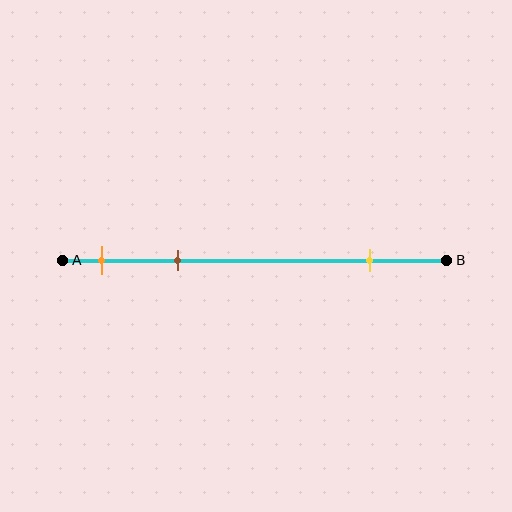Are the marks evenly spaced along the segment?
No, the marks are not evenly spaced.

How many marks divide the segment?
There are 3 marks dividing the segment.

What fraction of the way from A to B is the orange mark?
The orange mark is approximately 10% (0.1) of the way from A to B.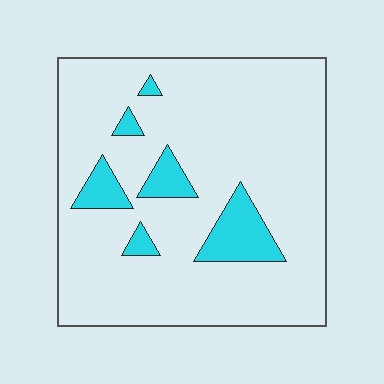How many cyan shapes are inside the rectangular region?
6.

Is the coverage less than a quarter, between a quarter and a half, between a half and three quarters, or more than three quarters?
Less than a quarter.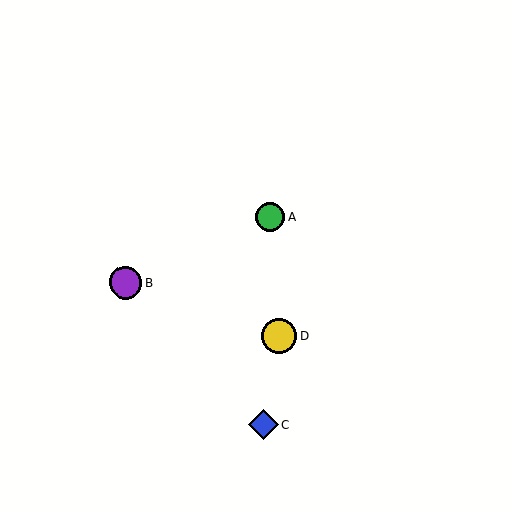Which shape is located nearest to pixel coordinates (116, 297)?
The purple circle (labeled B) at (125, 283) is nearest to that location.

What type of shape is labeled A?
Shape A is a green circle.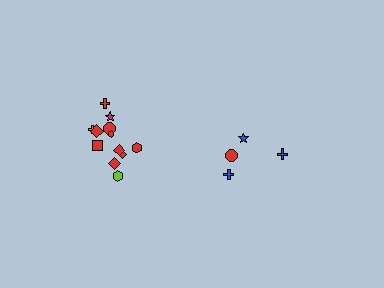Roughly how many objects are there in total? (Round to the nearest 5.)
Roughly 15 objects in total.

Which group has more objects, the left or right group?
The left group.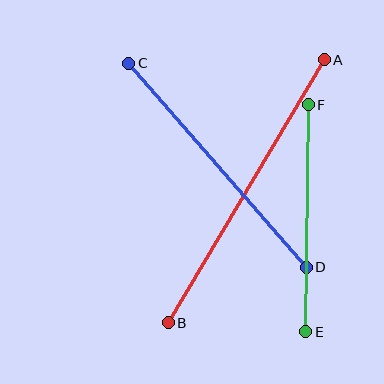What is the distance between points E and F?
The distance is approximately 227 pixels.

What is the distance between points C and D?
The distance is approximately 271 pixels.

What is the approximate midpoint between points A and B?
The midpoint is at approximately (246, 191) pixels.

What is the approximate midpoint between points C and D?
The midpoint is at approximately (217, 165) pixels.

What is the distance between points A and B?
The distance is approximately 306 pixels.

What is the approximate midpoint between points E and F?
The midpoint is at approximately (307, 218) pixels.